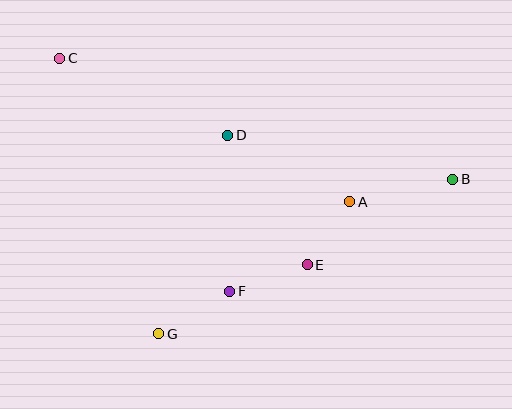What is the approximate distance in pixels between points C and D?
The distance between C and D is approximately 185 pixels.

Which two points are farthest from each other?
Points B and C are farthest from each other.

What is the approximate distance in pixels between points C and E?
The distance between C and E is approximately 322 pixels.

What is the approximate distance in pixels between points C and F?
The distance between C and F is approximately 288 pixels.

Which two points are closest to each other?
Points A and E are closest to each other.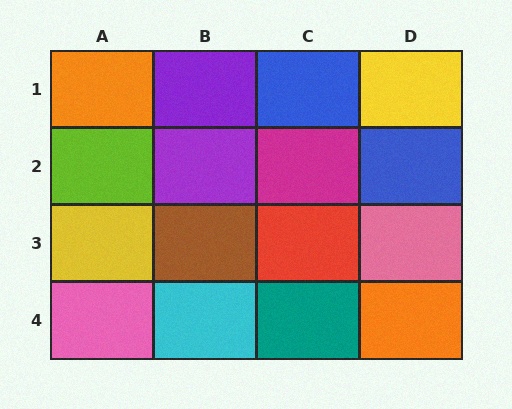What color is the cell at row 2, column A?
Lime.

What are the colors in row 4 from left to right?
Pink, cyan, teal, orange.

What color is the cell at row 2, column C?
Magenta.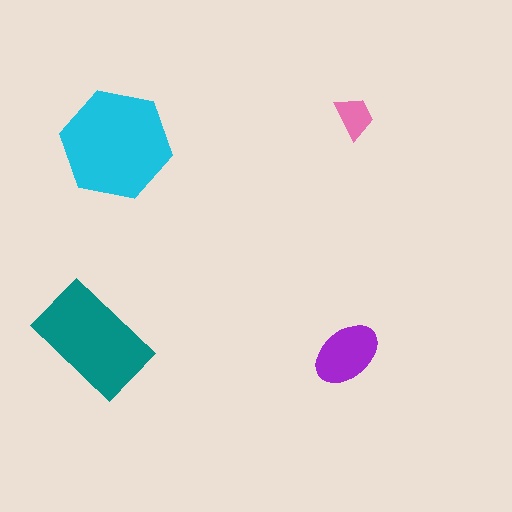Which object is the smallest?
The pink trapezoid.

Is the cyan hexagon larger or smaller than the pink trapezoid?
Larger.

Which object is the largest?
The cyan hexagon.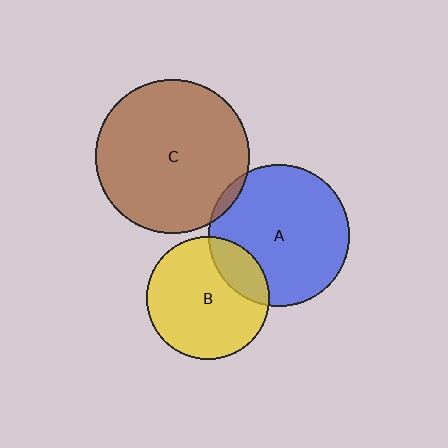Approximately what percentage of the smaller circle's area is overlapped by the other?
Approximately 20%.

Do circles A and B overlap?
Yes.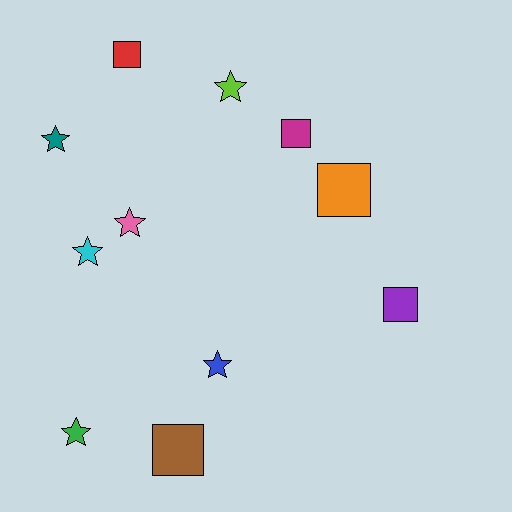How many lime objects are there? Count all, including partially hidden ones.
There is 1 lime object.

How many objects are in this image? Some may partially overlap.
There are 11 objects.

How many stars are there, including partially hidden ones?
There are 6 stars.